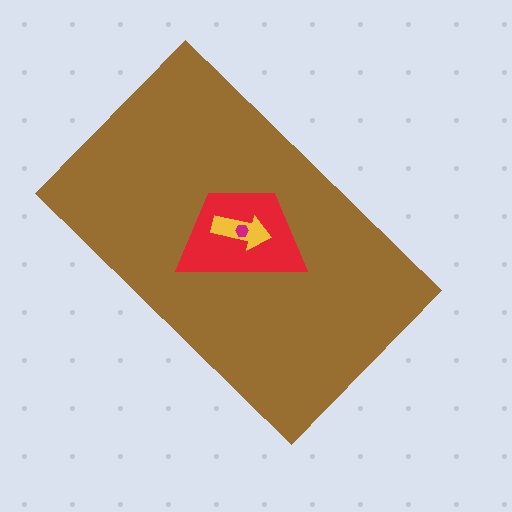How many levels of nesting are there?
4.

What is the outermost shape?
The brown rectangle.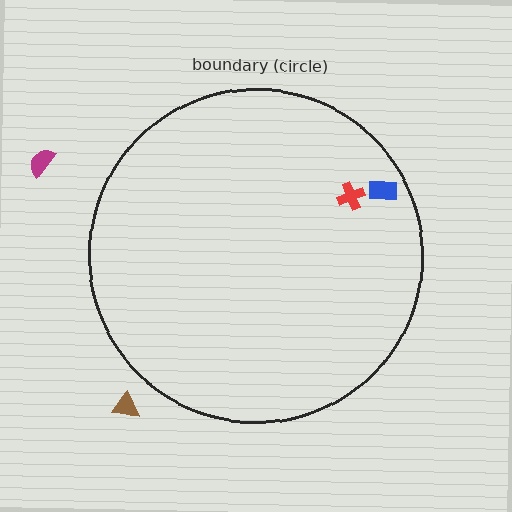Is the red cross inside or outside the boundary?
Inside.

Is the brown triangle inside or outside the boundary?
Outside.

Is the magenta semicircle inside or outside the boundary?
Outside.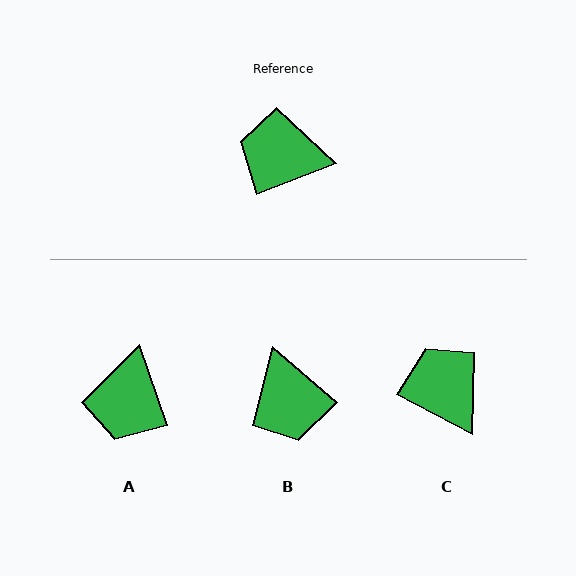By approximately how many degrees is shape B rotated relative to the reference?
Approximately 118 degrees counter-clockwise.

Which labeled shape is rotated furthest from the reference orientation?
B, about 118 degrees away.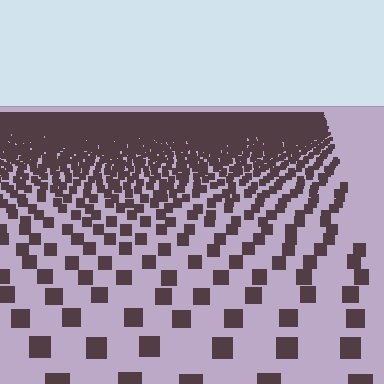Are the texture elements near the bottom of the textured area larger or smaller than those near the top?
Larger. Near the bottom, elements are closer to the viewer and appear at a bigger on-screen size.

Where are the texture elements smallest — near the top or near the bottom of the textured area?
Near the top.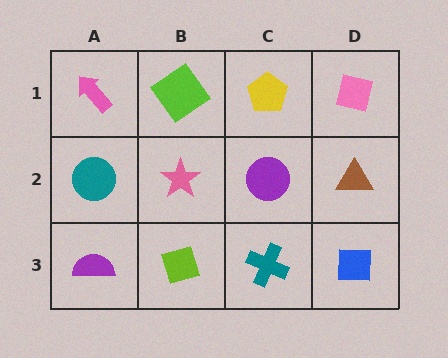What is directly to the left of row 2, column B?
A teal circle.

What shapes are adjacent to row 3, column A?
A teal circle (row 2, column A), a lime diamond (row 3, column B).